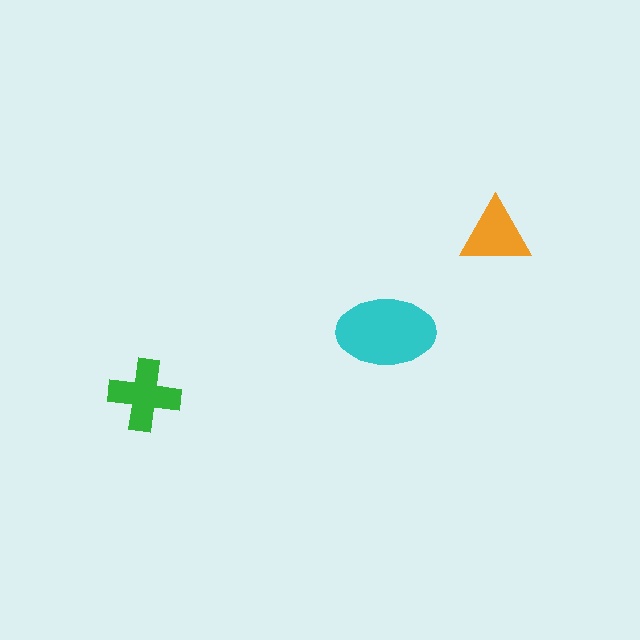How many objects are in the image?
There are 3 objects in the image.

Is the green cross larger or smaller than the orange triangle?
Larger.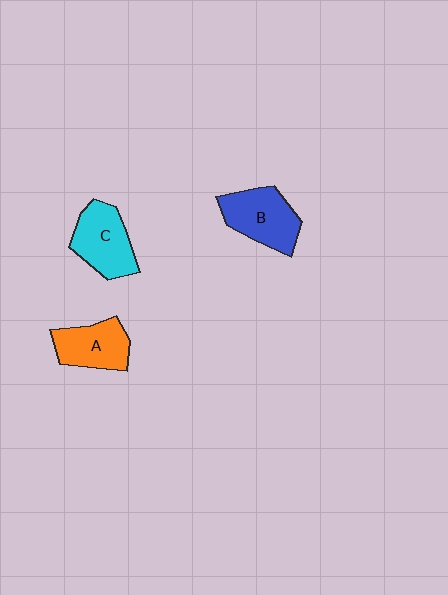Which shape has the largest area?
Shape B (blue).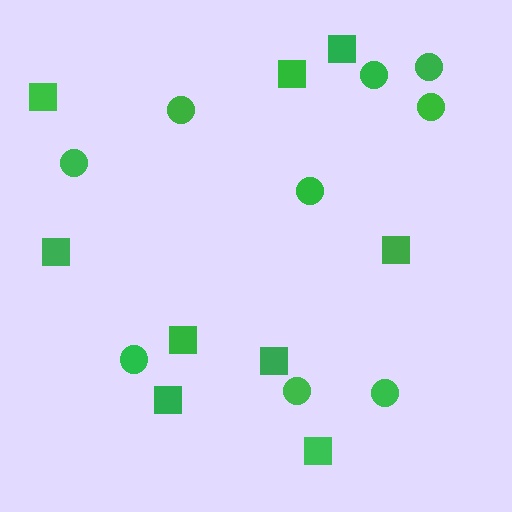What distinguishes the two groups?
There are 2 groups: one group of circles (9) and one group of squares (9).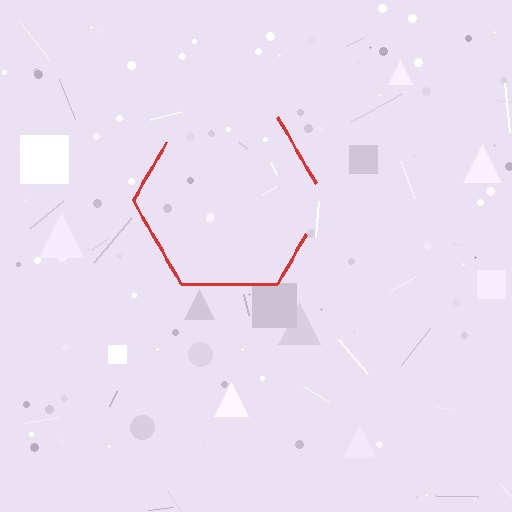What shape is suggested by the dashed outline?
The dashed outline suggests a hexagon.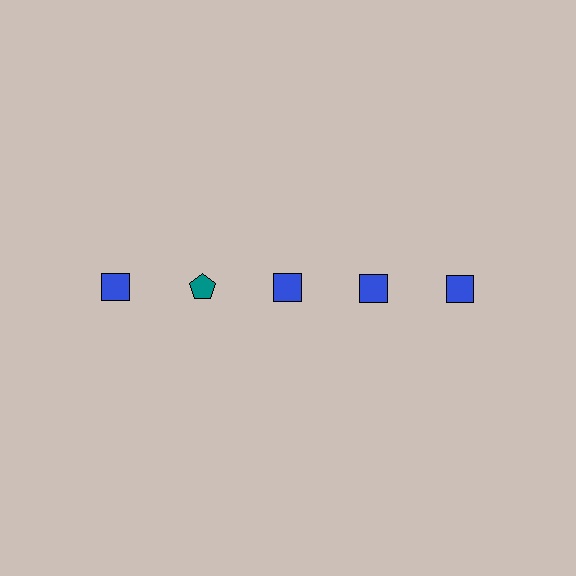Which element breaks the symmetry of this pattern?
The teal pentagon in the top row, second from left column breaks the symmetry. All other shapes are blue squares.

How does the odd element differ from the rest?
It differs in both color (teal instead of blue) and shape (pentagon instead of square).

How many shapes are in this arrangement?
There are 5 shapes arranged in a grid pattern.